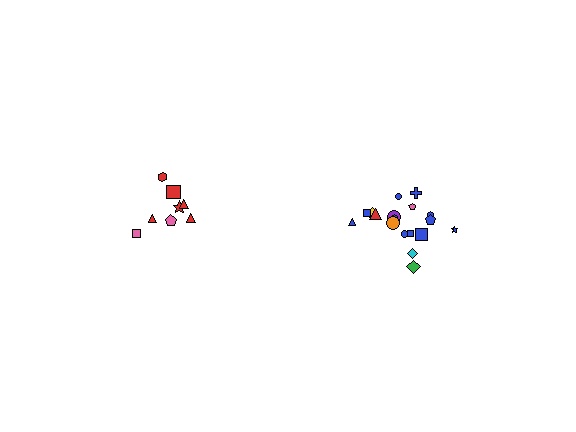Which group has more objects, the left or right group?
The right group.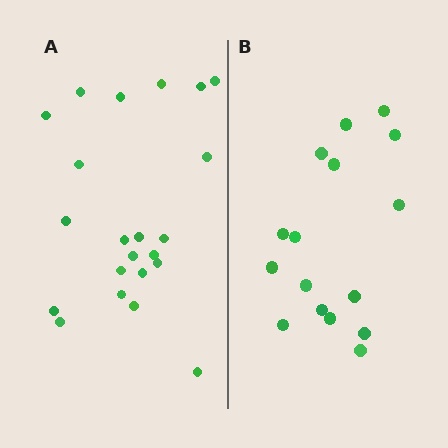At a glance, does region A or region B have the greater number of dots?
Region A (the left region) has more dots.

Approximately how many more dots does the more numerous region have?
Region A has about 6 more dots than region B.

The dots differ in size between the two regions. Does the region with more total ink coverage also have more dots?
No. Region B has more total ink coverage because its dots are larger, but region A actually contains more individual dots. Total area can be misleading — the number of items is what matters here.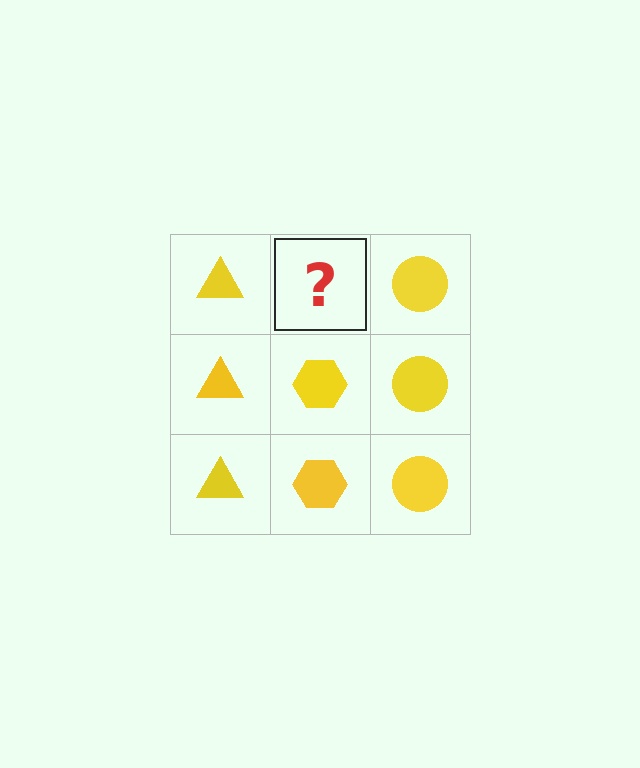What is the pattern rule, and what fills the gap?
The rule is that each column has a consistent shape. The gap should be filled with a yellow hexagon.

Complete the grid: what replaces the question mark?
The question mark should be replaced with a yellow hexagon.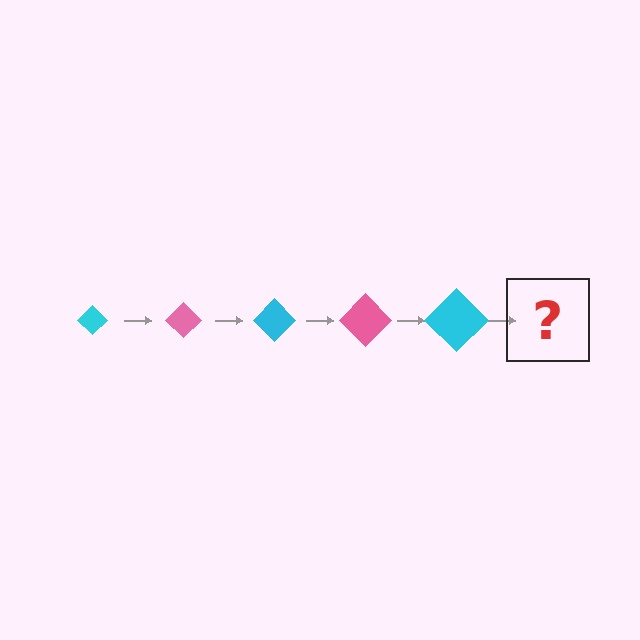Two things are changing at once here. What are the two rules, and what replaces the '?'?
The two rules are that the diamond grows larger each step and the color cycles through cyan and pink. The '?' should be a pink diamond, larger than the previous one.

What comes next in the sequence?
The next element should be a pink diamond, larger than the previous one.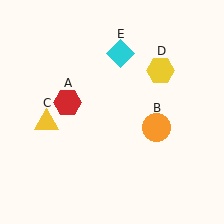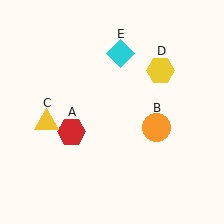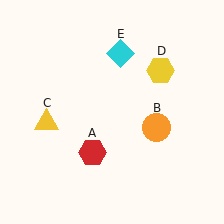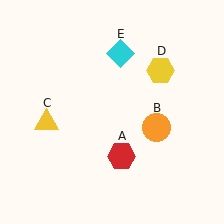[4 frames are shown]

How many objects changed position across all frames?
1 object changed position: red hexagon (object A).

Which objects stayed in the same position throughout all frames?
Orange circle (object B) and yellow triangle (object C) and yellow hexagon (object D) and cyan diamond (object E) remained stationary.